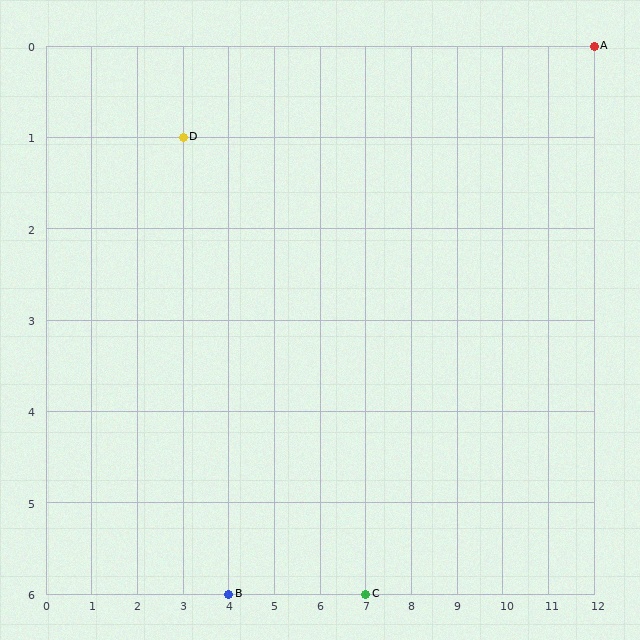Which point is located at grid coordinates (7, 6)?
Point C is at (7, 6).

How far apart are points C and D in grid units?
Points C and D are 4 columns and 5 rows apart (about 6.4 grid units diagonally).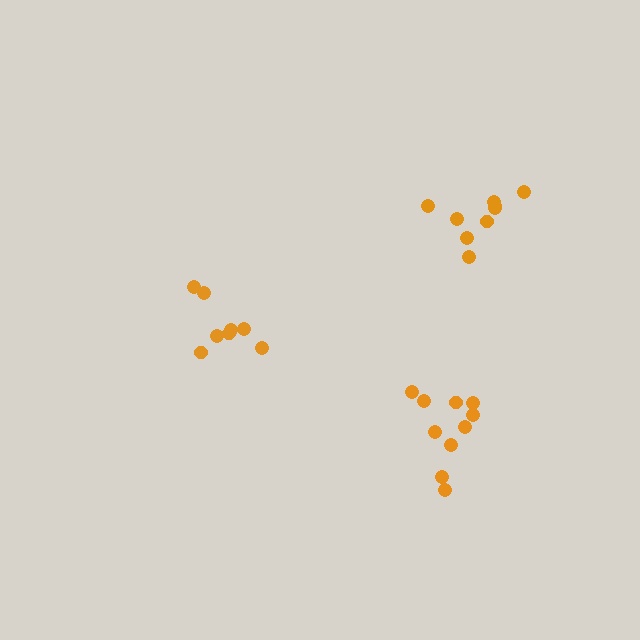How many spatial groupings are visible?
There are 3 spatial groupings.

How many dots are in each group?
Group 1: 10 dots, Group 2: 9 dots, Group 3: 8 dots (27 total).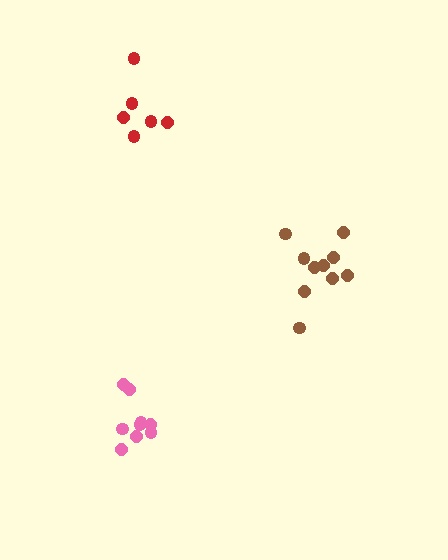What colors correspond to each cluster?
The clusters are colored: brown, pink, red.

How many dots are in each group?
Group 1: 10 dots, Group 2: 9 dots, Group 3: 6 dots (25 total).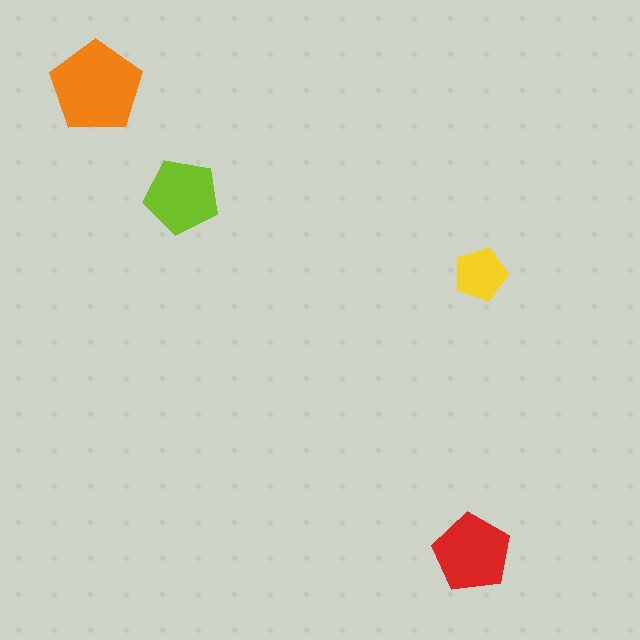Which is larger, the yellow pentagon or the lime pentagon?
The lime one.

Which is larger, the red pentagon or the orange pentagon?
The orange one.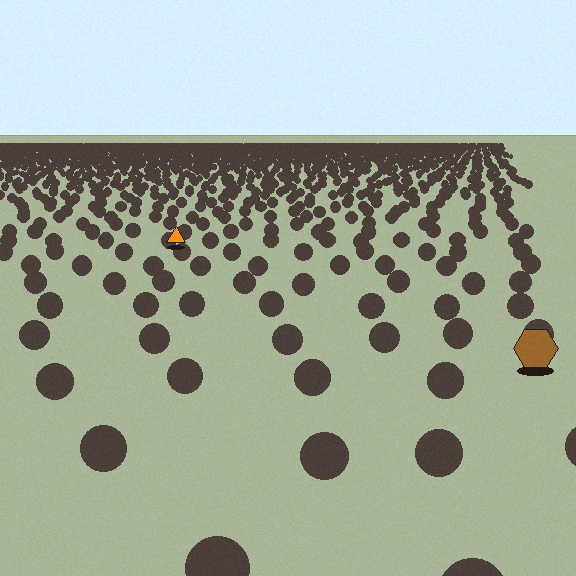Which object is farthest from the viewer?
The orange triangle is farthest from the viewer. It appears smaller and the ground texture around it is denser.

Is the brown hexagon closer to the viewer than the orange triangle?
Yes. The brown hexagon is closer — you can tell from the texture gradient: the ground texture is coarser near it.